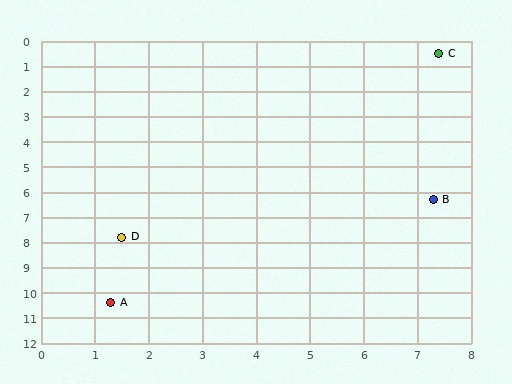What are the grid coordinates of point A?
Point A is at approximately (1.3, 10.4).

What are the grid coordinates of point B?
Point B is at approximately (7.3, 6.3).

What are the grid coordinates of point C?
Point C is at approximately (7.4, 0.5).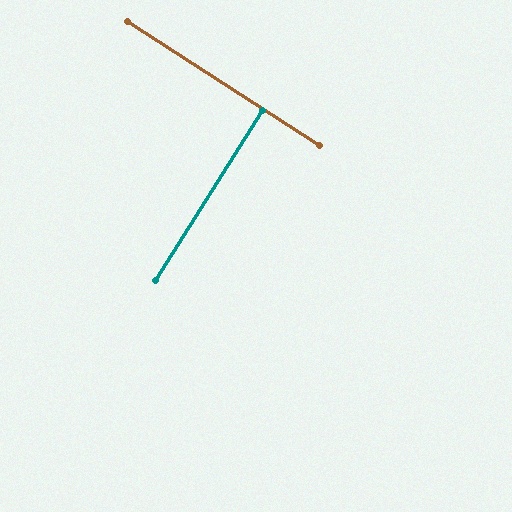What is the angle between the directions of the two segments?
Approximately 90 degrees.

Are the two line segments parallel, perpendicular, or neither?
Perpendicular — they meet at approximately 90°.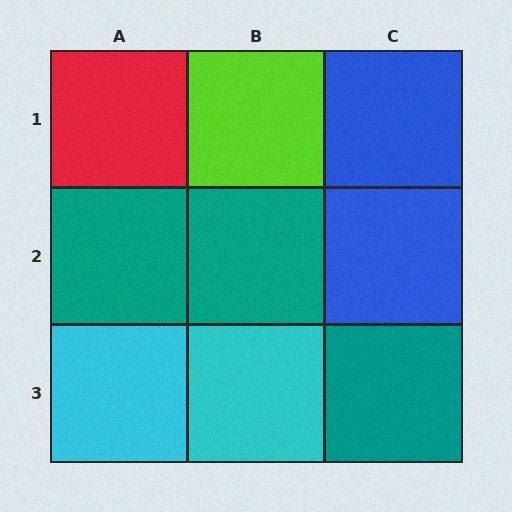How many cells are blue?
2 cells are blue.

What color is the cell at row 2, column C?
Blue.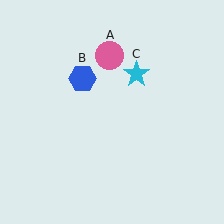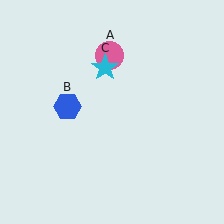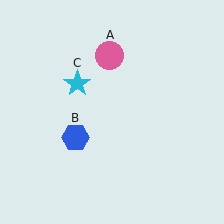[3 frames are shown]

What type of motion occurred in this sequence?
The blue hexagon (object B), cyan star (object C) rotated counterclockwise around the center of the scene.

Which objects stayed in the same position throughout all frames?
Pink circle (object A) remained stationary.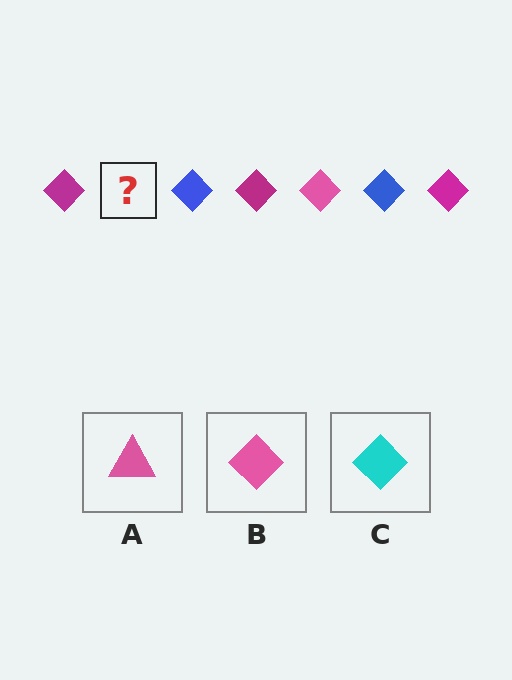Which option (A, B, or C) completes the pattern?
B.